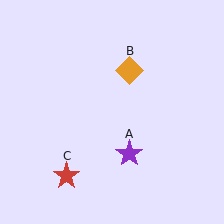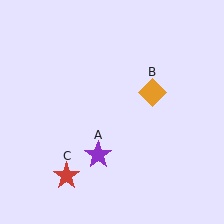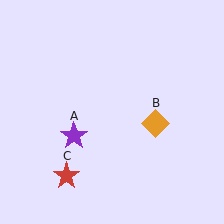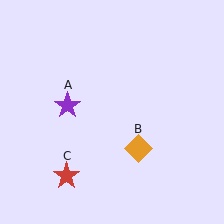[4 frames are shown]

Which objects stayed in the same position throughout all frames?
Red star (object C) remained stationary.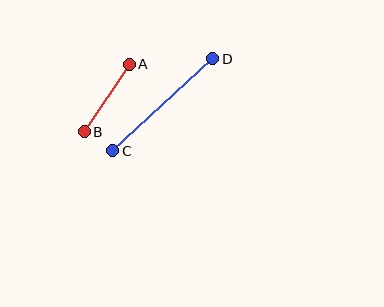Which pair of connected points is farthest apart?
Points C and D are farthest apart.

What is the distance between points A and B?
The distance is approximately 81 pixels.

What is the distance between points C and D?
The distance is approximately 136 pixels.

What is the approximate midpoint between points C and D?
The midpoint is at approximately (163, 105) pixels.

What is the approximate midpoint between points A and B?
The midpoint is at approximately (107, 98) pixels.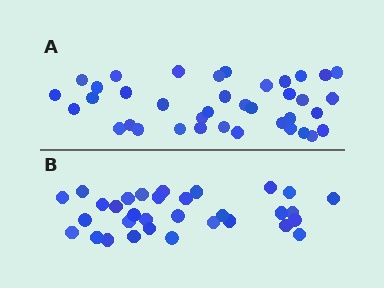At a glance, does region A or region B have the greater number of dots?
Region A (the top region) has more dots.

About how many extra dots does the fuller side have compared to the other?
Region A has about 6 more dots than region B.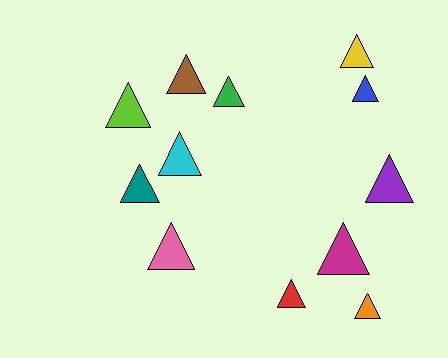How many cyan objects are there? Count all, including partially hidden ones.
There is 1 cyan object.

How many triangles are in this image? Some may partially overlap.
There are 12 triangles.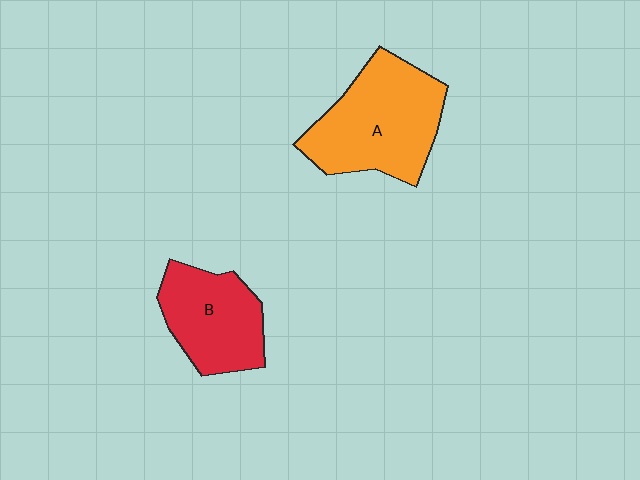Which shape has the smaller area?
Shape B (red).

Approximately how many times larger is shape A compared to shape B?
Approximately 1.4 times.